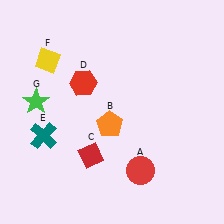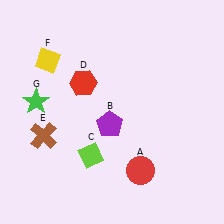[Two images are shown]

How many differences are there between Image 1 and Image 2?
There are 3 differences between the two images.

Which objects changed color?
B changed from orange to purple. C changed from red to lime. E changed from teal to brown.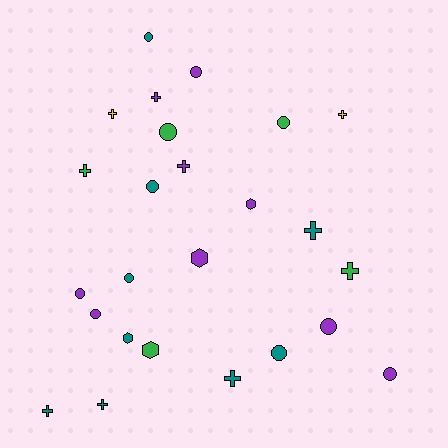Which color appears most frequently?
Teal, with 9 objects.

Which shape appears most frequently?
Circle, with 11 objects.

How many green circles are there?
There are 2 green circles.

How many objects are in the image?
There are 25 objects.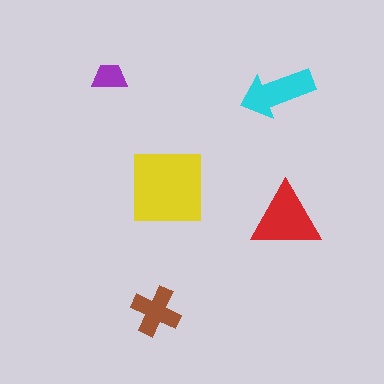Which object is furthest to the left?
The purple trapezoid is leftmost.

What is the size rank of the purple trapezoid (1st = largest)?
5th.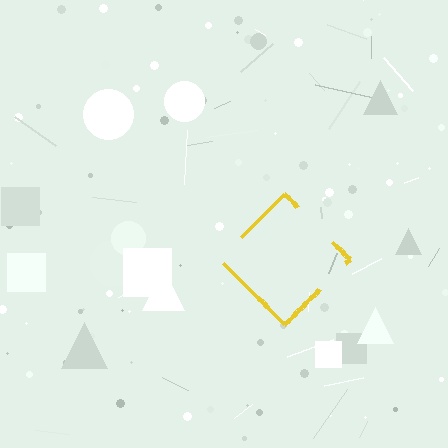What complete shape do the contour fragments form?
The contour fragments form a diamond.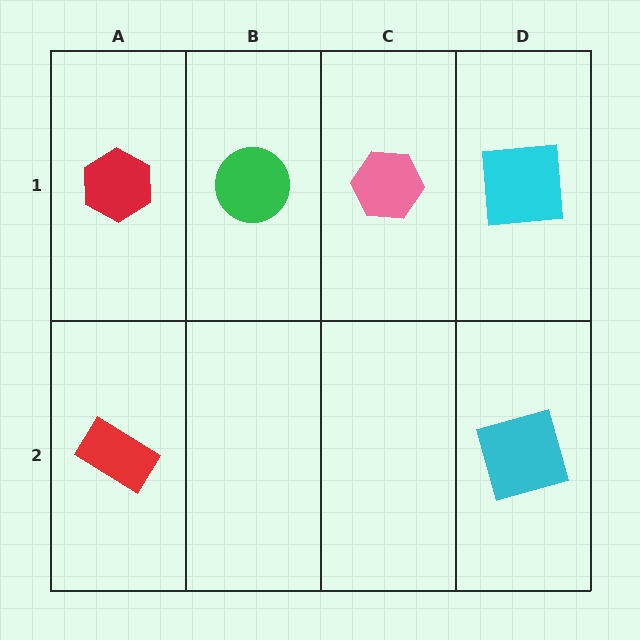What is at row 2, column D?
A cyan square.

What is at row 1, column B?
A green circle.